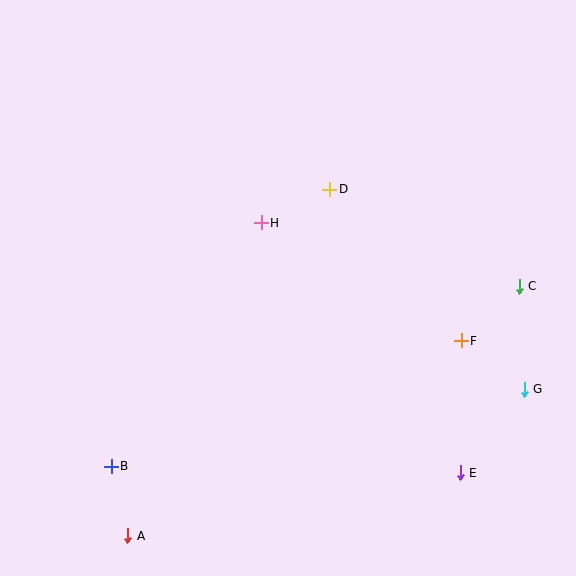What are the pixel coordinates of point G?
Point G is at (524, 389).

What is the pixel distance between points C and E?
The distance between C and E is 196 pixels.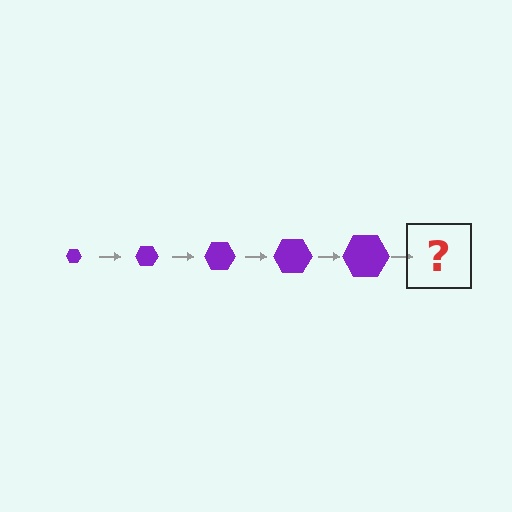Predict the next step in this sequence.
The next step is a purple hexagon, larger than the previous one.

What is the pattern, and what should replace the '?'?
The pattern is that the hexagon gets progressively larger each step. The '?' should be a purple hexagon, larger than the previous one.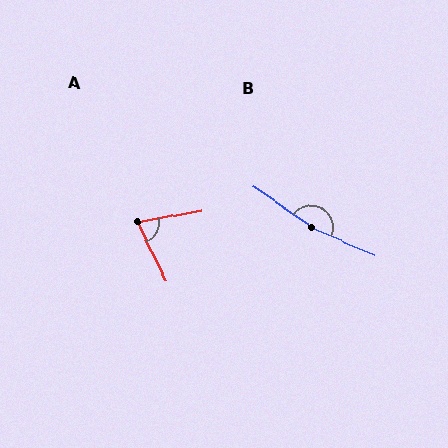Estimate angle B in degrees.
Approximately 169 degrees.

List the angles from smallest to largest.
A (73°), B (169°).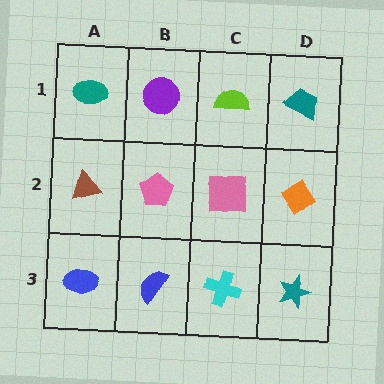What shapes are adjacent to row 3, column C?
A pink square (row 2, column C), a blue semicircle (row 3, column B), a teal star (row 3, column D).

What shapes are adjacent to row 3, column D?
An orange diamond (row 2, column D), a cyan cross (row 3, column C).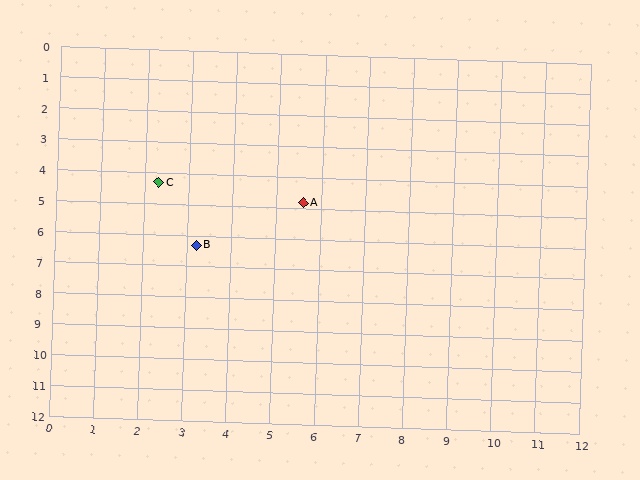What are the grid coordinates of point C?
Point C is at approximately (2.3, 4.3).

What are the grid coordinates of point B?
Point B is at approximately (3.2, 6.3).